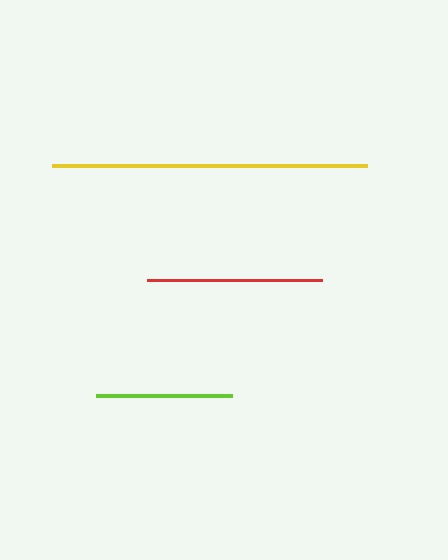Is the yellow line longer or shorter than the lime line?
The yellow line is longer than the lime line.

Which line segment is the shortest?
The lime line is the shortest at approximately 136 pixels.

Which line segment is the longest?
The yellow line is the longest at approximately 315 pixels.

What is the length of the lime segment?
The lime segment is approximately 136 pixels long.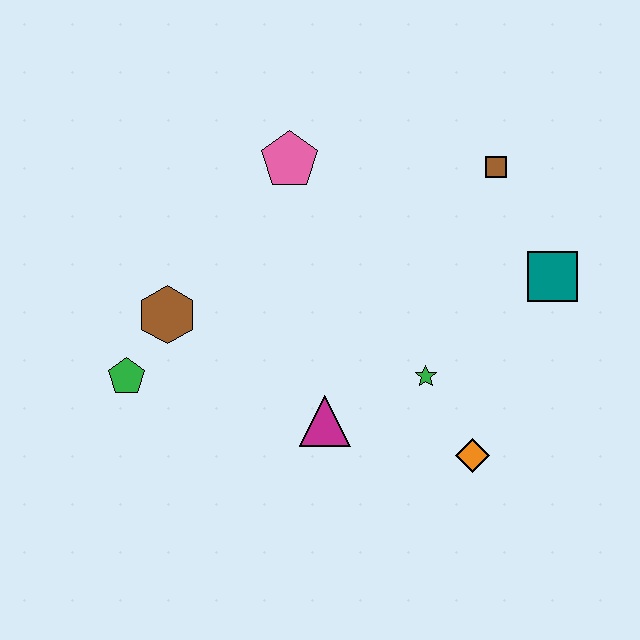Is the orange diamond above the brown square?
No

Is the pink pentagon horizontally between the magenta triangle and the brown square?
No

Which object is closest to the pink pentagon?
The brown hexagon is closest to the pink pentagon.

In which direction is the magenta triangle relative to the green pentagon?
The magenta triangle is to the right of the green pentagon.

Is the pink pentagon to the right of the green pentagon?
Yes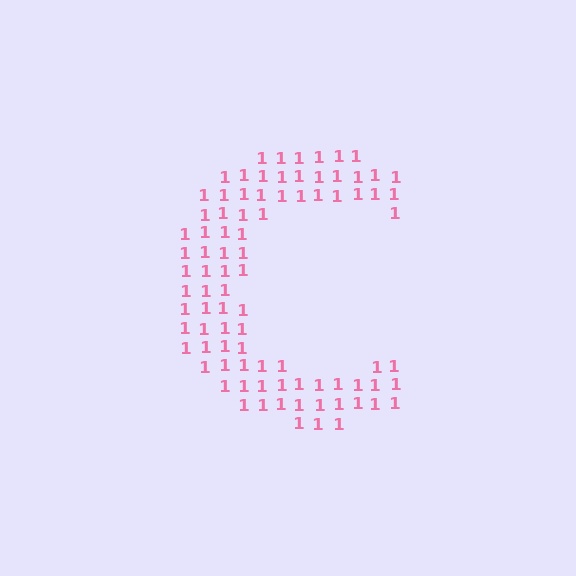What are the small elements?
The small elements are digit 1's.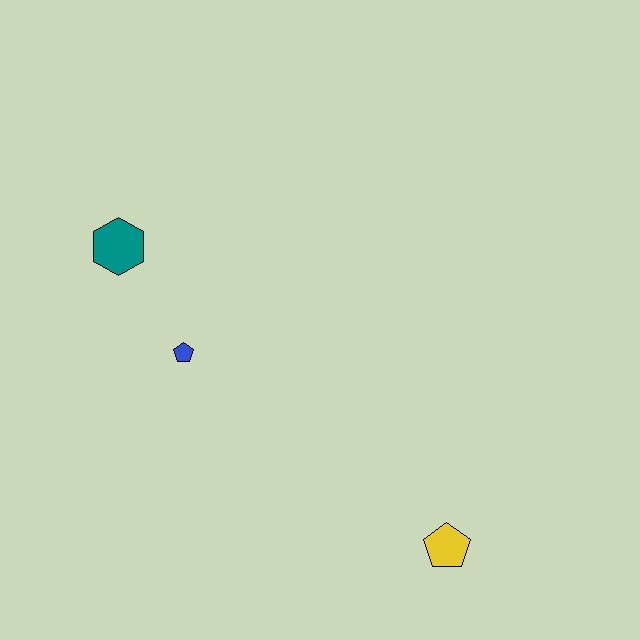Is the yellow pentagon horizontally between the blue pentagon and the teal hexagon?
No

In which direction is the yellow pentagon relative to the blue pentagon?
The yellow pentagon is to the right of the blue pentagon.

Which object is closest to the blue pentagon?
The teal hexagon is closest to the blue pentagon.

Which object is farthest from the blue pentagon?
The yellow pentagon is farthest from the blue pentagon.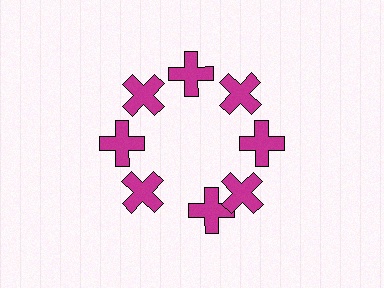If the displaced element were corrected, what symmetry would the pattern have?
It would have 8-fold rotational symmetry — the pattern would map onto itself every 45 degrees.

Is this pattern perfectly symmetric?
No. The 8 magenta crosses are arranged in a ring, but one element near the 6 o'clock position is rotated out of alignment along the ring, breaking the 8-fold rotational symmetry.